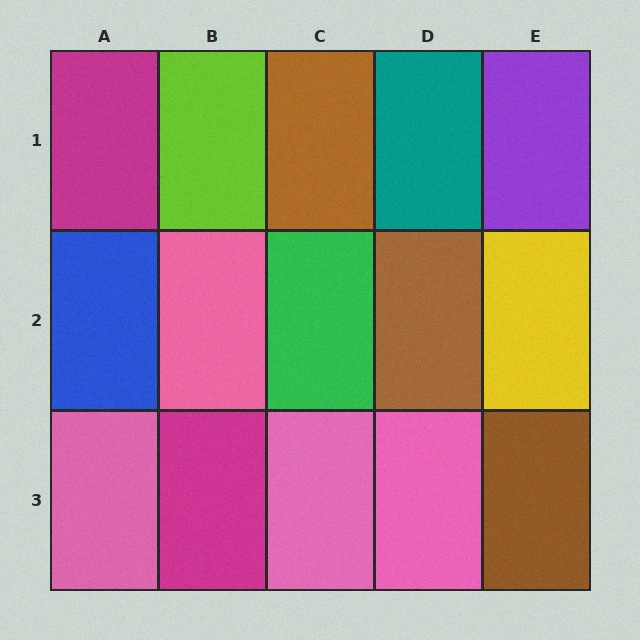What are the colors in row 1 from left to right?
Magenta, lime, brown, teal, purple.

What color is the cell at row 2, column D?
Brown.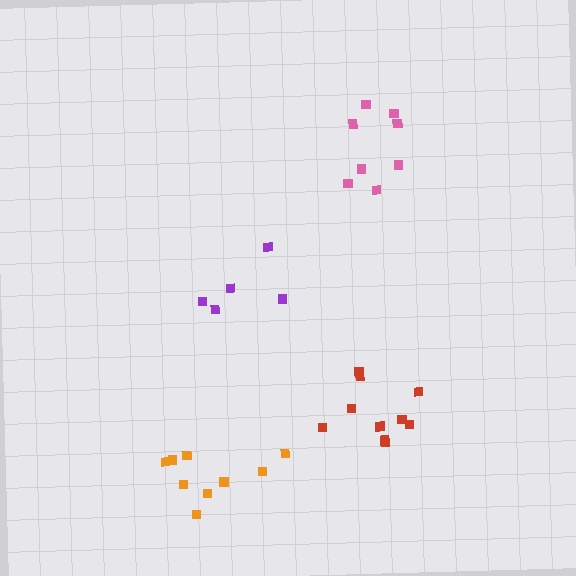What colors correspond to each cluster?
The clusters are colored: pink, orange, red, purple.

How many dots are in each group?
Group 1: 8 dots, Group 2: 9 dots, Group 3: 10 dots, Group 4: 5 dots (32 total).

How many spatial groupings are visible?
There are 4 spatial groupings.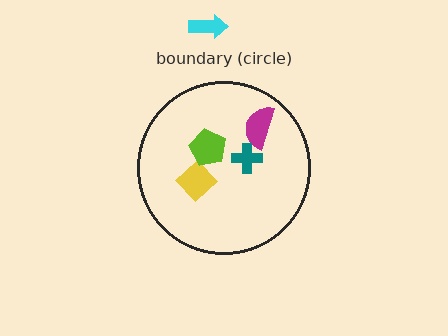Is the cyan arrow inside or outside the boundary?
Outside.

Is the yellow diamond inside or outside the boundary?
Inside.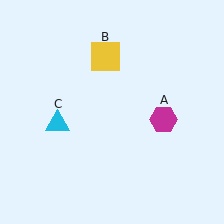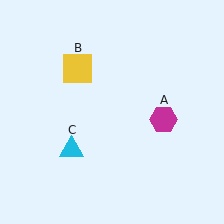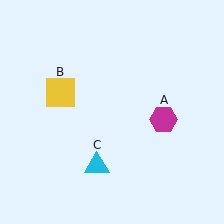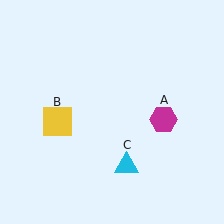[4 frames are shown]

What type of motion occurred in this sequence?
The yellow square (object B), cyan triangle (object C) rotated counterclockwise around the center of the scene.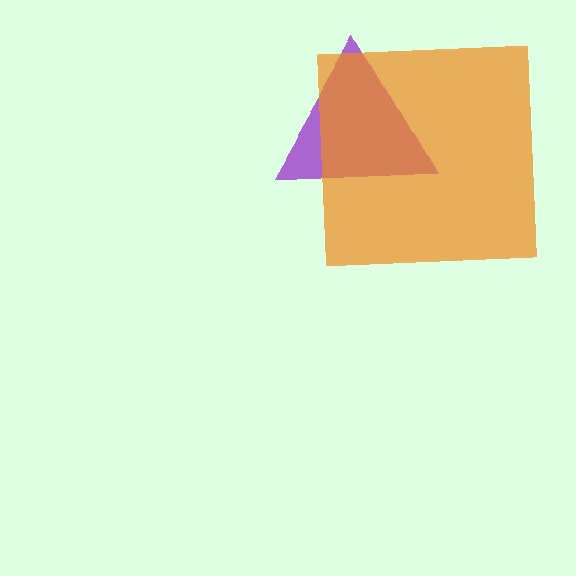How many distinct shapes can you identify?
There are 2 distinct shapes: a purple triangle, an orange square.